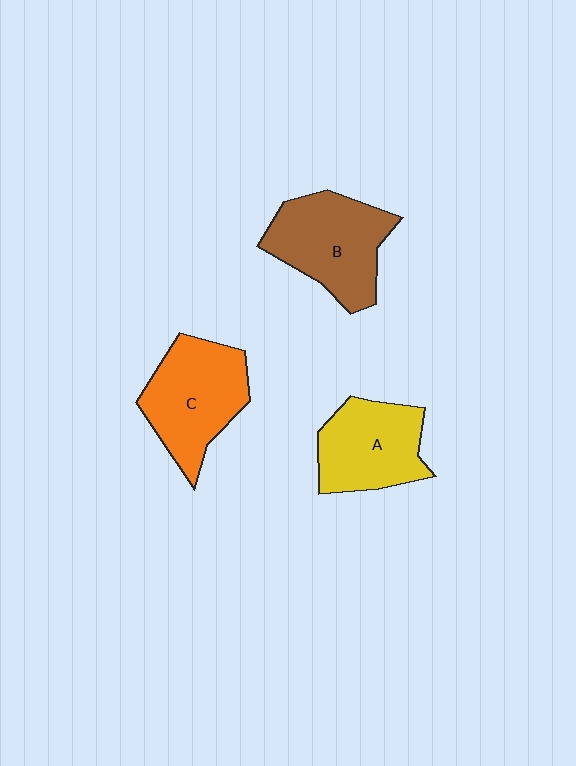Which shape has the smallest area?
Shape A (yellow).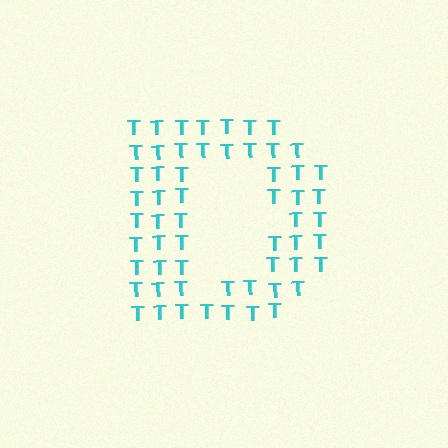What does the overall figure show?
The overall figure shows the letter D.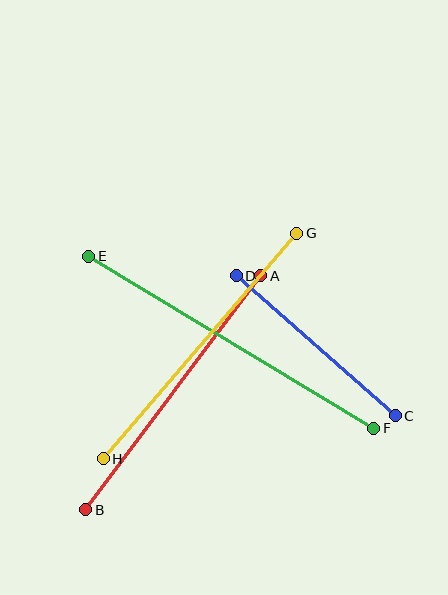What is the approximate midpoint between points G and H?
The midpoint is at approximately (200, 346) pixels.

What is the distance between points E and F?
The distance is approximately 333 pixels.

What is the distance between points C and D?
The distance is approximately 212 pixels.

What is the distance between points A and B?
The distance is approximately 292 pixels.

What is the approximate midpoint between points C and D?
The midpoint is at approximately (316, 346) pixels.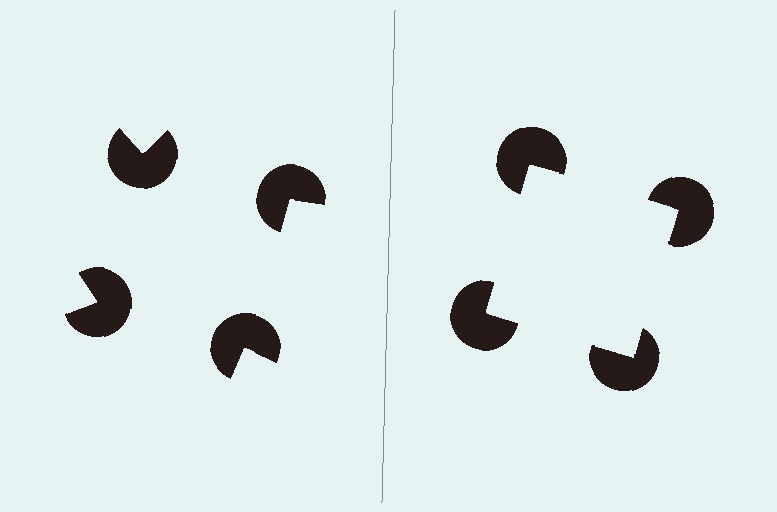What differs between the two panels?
The pac-man discs are positioned identically on both sides; only the wedge orientations differ. On the right they align to a square; on the left they are misaligned.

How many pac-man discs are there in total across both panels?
8 — 4 on each side.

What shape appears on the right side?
An illusory square.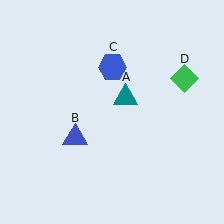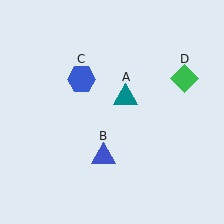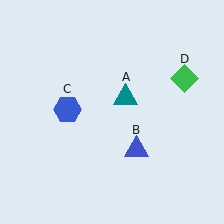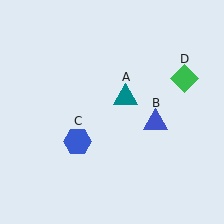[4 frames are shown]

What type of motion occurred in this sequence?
The blue triangle (object B), blue hexagon (object C) rotated counterclockwise around the center of the scene.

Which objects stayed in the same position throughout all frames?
Teal triangle (object A) and green diamond (object D) remained stationary.